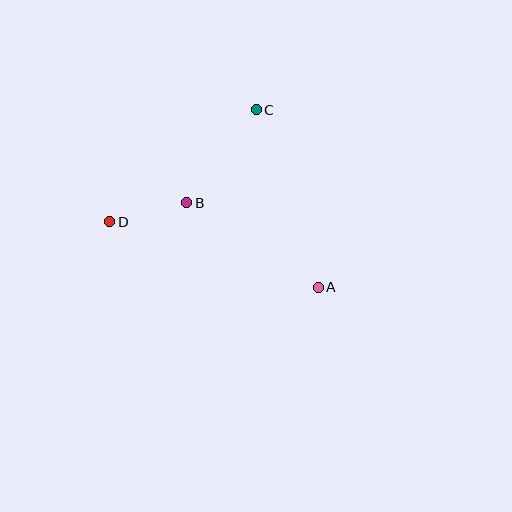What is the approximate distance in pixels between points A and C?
The distance between A and C is approximately 188 pixels.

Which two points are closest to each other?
Points B and D are closest to each other.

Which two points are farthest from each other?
Points A and D are farthest from each other.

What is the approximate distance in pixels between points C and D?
The distance between C and D is approximately 184 pixels.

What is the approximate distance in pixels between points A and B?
The distance between A and B is approximately 157 pixels.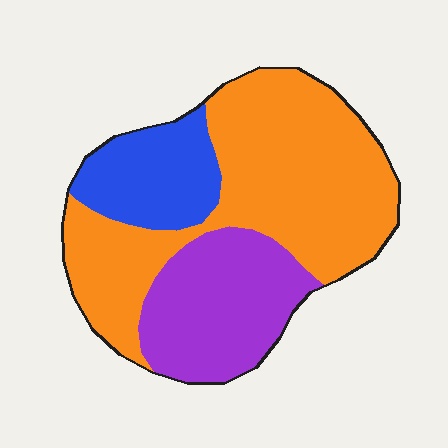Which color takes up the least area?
Blue, at roughly 20%.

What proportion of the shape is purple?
Purple takes up about one quarter (1/4) of the shape.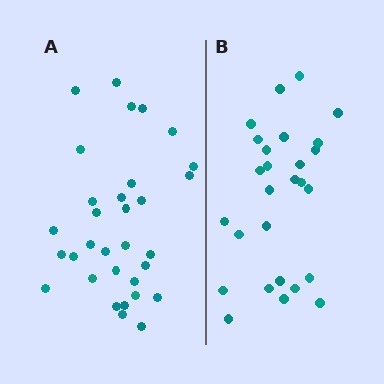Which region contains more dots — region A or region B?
Region A (the left region) has more dots.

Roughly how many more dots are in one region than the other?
Region A has about 5 more dots than region B.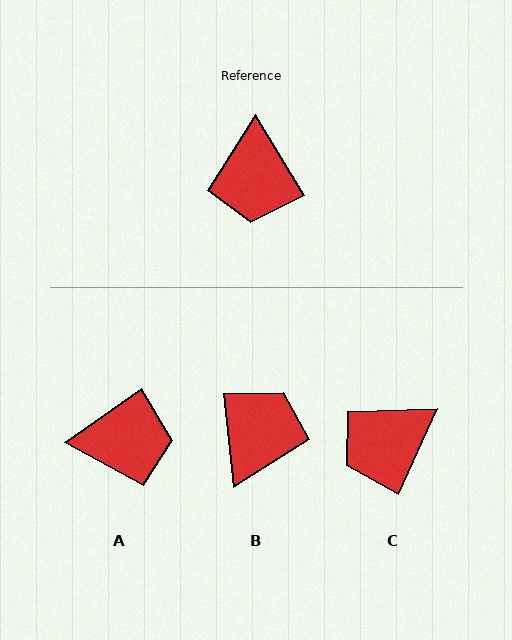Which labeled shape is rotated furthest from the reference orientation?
B, about 155 degrees away.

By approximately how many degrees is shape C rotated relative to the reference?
Approximately 55 degrees clockwise.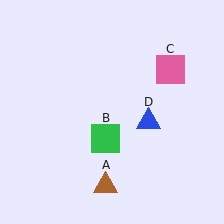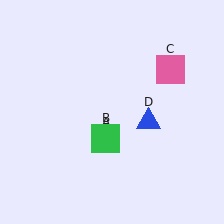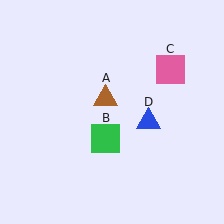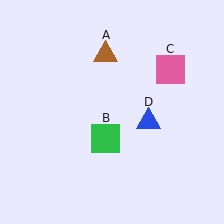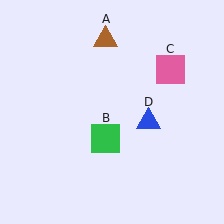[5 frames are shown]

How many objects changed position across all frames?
1 object changed position: brown triangle (object A).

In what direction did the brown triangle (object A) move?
The brown triangle (object A) moved up.